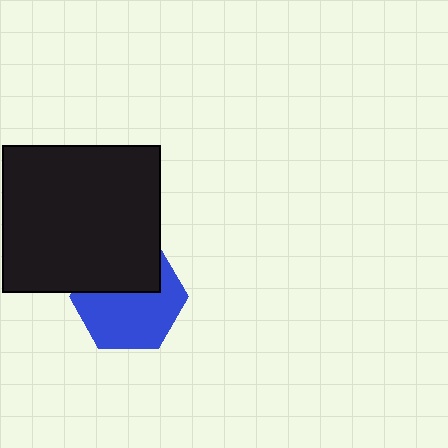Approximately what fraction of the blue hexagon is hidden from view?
Roughly 39% of the blue hexagon is hidden behind the black rectangle.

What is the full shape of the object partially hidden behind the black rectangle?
The partially hidden object is a blue hexagon.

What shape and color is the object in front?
The object in front is a black rectangle.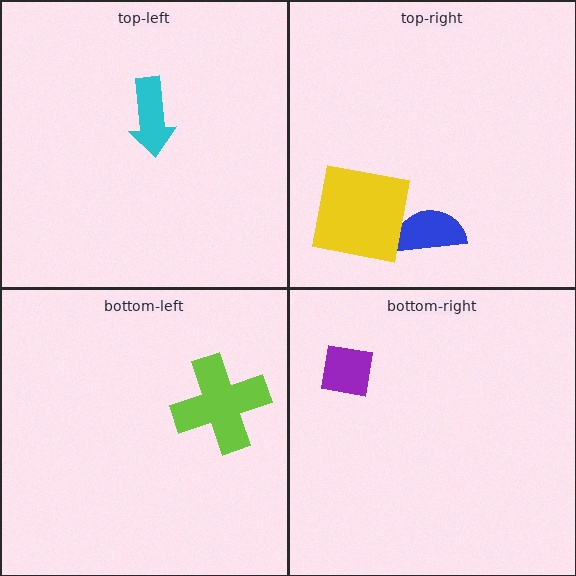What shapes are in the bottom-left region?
The lime cross.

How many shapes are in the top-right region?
2.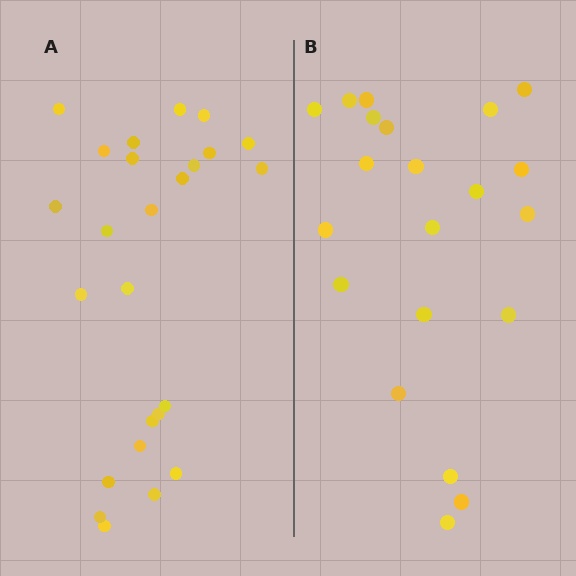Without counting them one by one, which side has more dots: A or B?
Region A (the left region) has more dots.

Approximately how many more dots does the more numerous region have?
Region A has about 4 more dots than region B.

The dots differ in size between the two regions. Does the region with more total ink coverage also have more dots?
No. Region B has more total ink coverage because its dots are larger, but region A actually contains more individual dots. Total area can be misleading — the number of items is what matters here.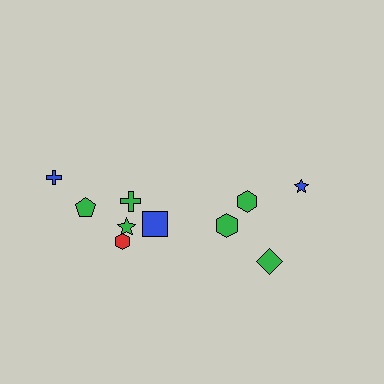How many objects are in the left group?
There are 6 objects.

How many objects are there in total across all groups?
There are 10 objects.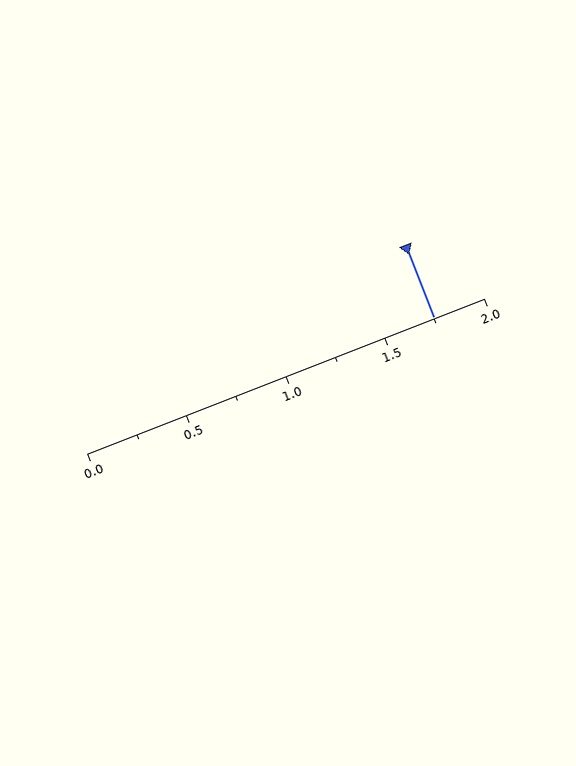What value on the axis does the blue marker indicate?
The marker indicates approximately 1.75.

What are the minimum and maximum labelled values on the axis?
The axis runs from 0.0 to 2.0.